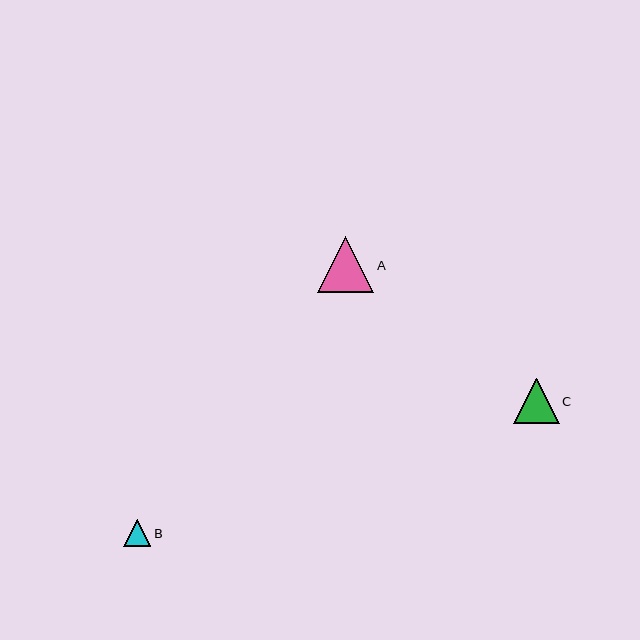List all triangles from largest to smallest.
From largest to smallest: A, C, B.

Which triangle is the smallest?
Triangle B is the smallest with a size of approximately 27 pixels.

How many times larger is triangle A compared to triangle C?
Triangle A is approximately 1.2 times the size of triangle C.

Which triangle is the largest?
Triangle A is the largest with a size of approximately 56 pixels.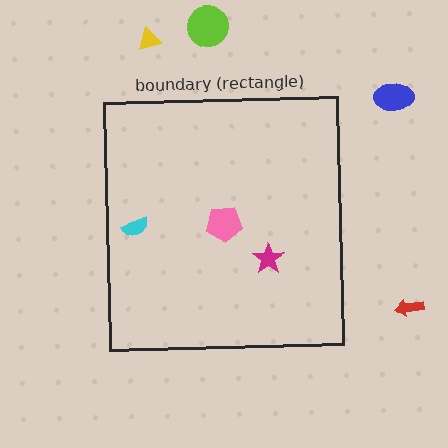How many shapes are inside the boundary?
3 inside, 4 outside.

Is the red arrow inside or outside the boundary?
Outside.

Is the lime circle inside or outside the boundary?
Outside.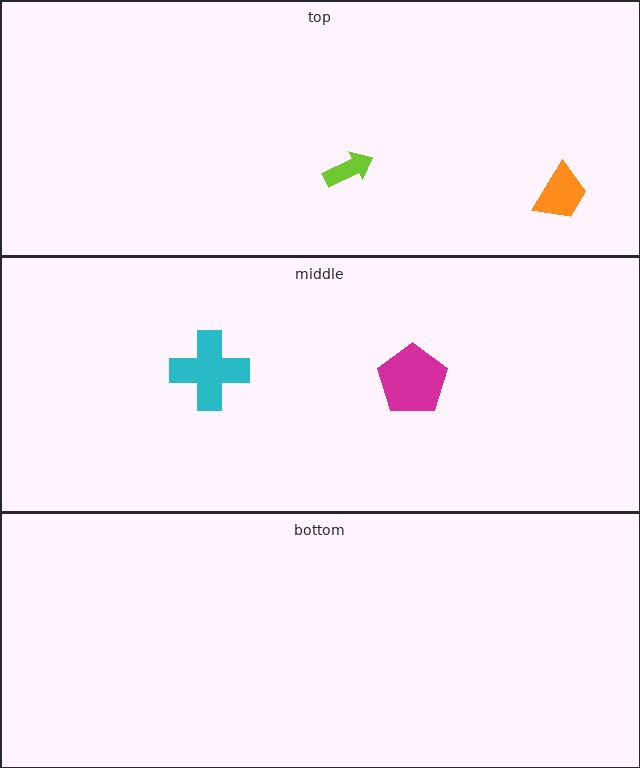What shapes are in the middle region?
The magenta pentagon, the cyan cross.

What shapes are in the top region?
The orange trapezoid, the lime arrow.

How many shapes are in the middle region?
2.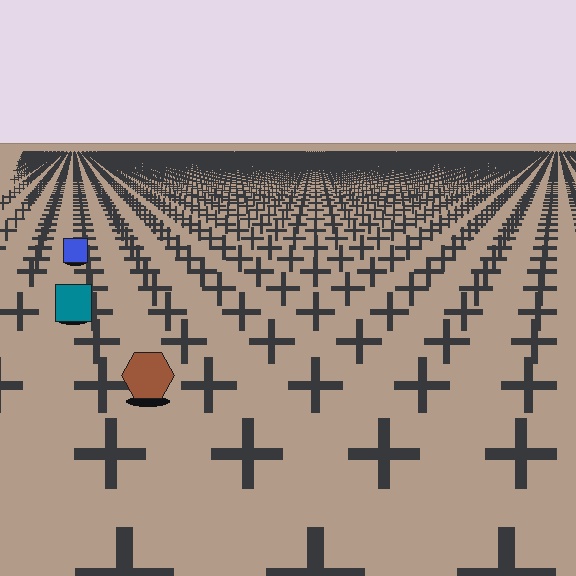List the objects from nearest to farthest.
From nearest to farthest: the brown hexagon, the teal square, the blue square.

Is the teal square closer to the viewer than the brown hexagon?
No. The brown hexagon is closer — you can tell from the texture gradient: the ground texture is coarser near it.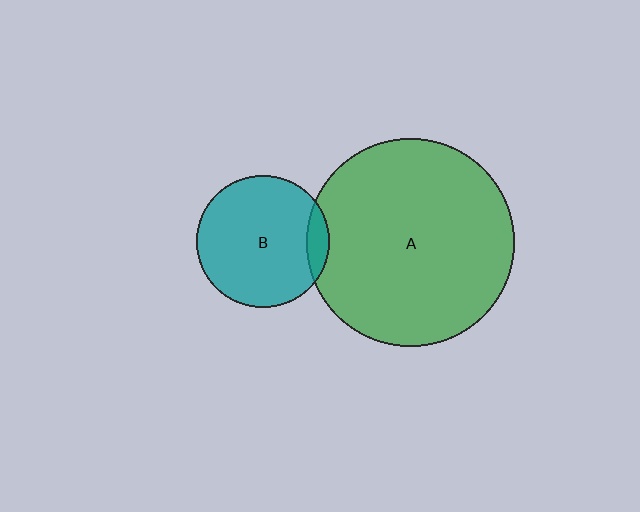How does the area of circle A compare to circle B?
Approximately 2.5 times.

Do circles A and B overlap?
Yes.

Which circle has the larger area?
Circle A (green).